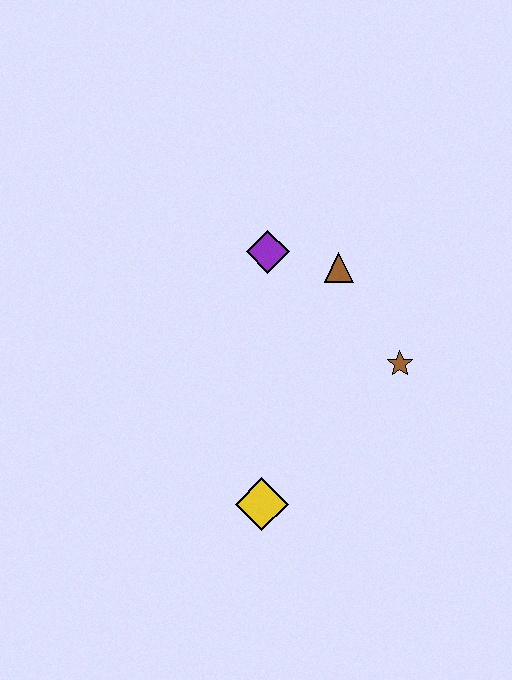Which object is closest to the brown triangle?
The purple diamond is closest to the brown triangle.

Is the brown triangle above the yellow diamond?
Yes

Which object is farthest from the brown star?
The yellow diamond is farthest from the brown star.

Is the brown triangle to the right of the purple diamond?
Yes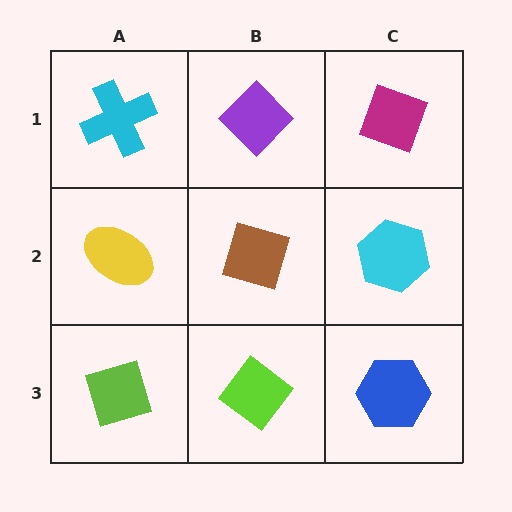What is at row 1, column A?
A cyan cross.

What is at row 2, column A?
A yellow ellipse.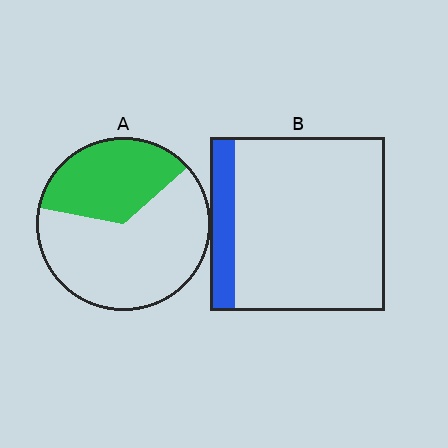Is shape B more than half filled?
No.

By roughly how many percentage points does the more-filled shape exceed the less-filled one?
By roughly 20 percentage points (A over B).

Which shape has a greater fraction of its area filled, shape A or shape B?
Shape A.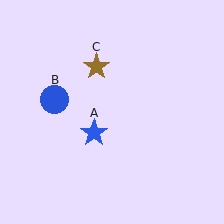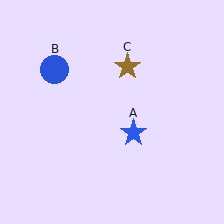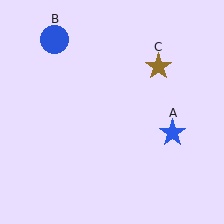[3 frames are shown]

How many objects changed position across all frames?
3 objects changed position: blue star (object A), blue circle (object B), brown star (object C).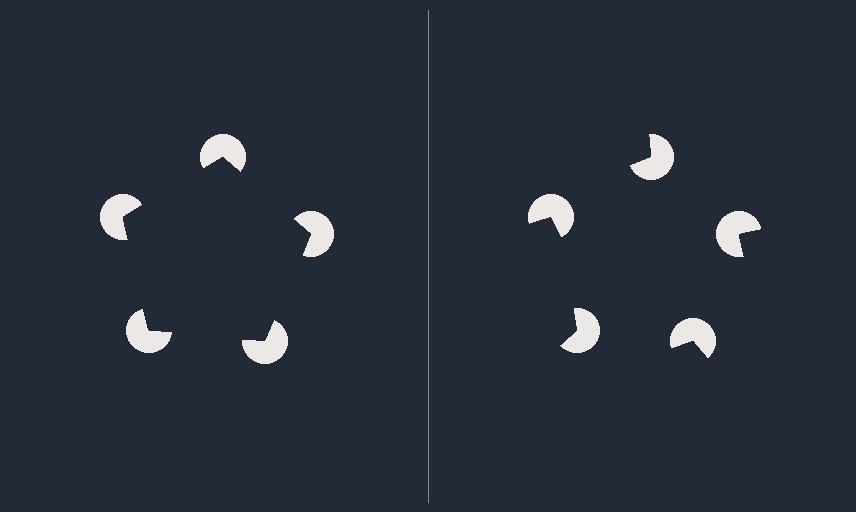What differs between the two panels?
The pac-man discs are positioned identically on both sides; only the wedge orientations differ. On the left they align to a pentagon; on the right they are misaligned.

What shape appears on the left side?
An illusory pentagon.